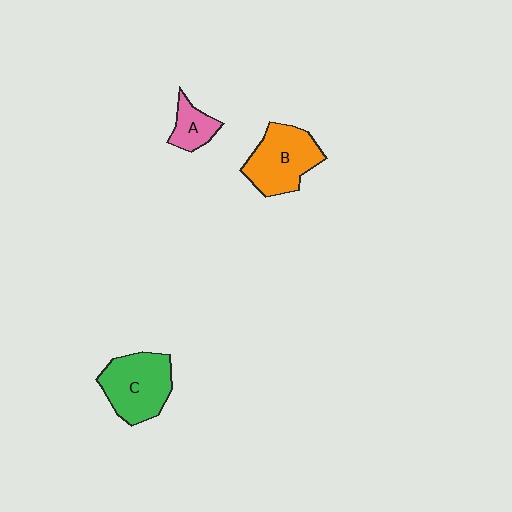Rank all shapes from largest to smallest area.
From largest to smallest: C (green), B (orange), A (pink).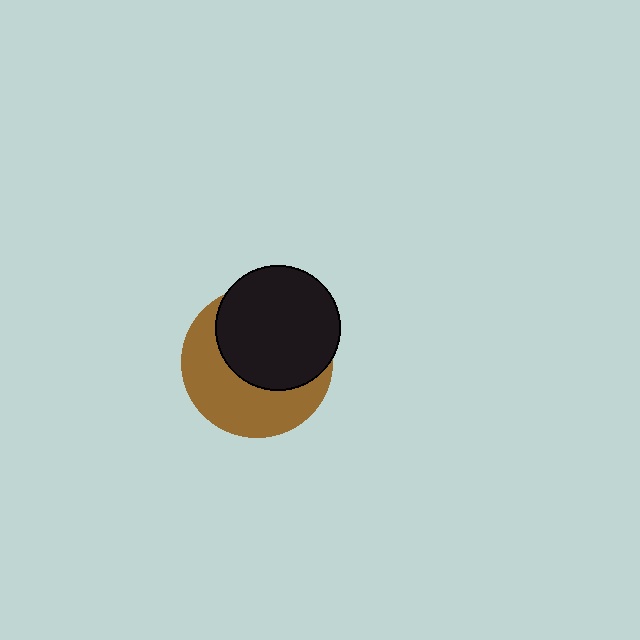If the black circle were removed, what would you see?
You would see the complete brown circle.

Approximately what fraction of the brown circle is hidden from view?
Roughly 52% of the brown circle is hidden behind the black circle.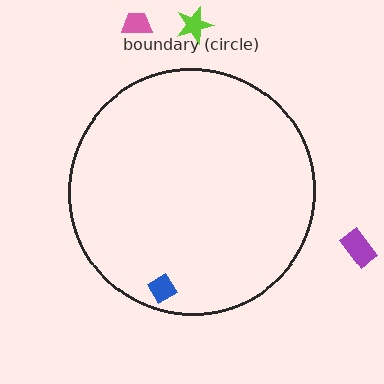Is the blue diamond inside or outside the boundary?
Inside.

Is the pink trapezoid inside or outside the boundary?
Outside.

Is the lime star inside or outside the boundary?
Outside.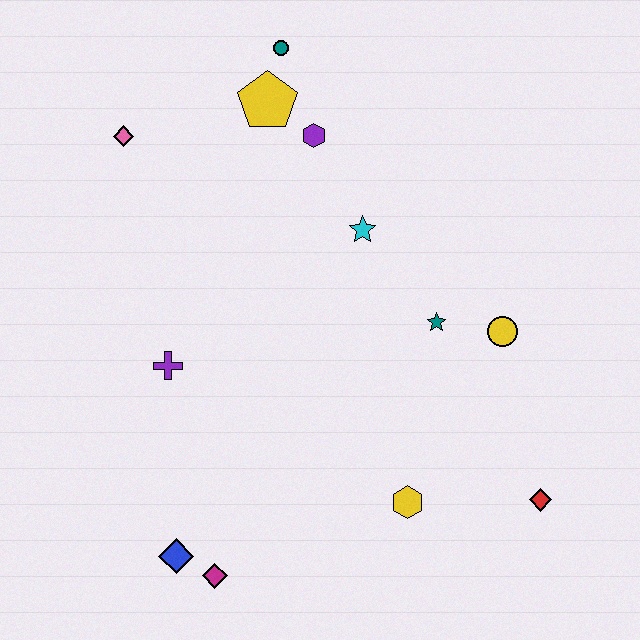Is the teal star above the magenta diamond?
Yes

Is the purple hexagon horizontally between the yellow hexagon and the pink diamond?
Yes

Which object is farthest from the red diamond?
The pink diamond is farthest from the red diamond.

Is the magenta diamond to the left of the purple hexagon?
Yes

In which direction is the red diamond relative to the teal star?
The red diamond is below the teal star.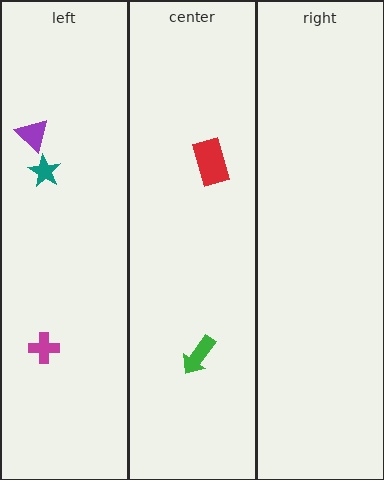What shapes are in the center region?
The green arrow, the red rectangle.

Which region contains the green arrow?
The center region.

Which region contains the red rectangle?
The center region.